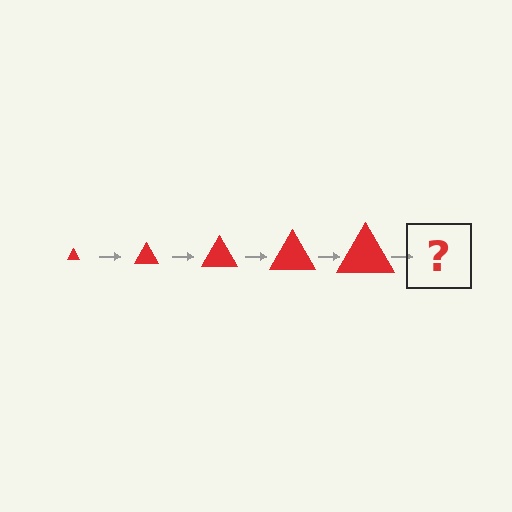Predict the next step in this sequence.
The next step is a red triangle, larger than the previous one.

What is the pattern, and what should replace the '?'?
The pattern is that the triangle gets progressively larger each step. The '?' should be a red triangle, larger than the previous one.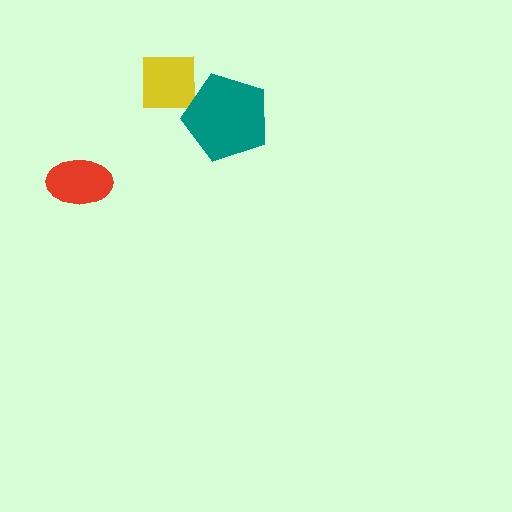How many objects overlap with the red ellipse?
0 objects overlap with the red ellipse.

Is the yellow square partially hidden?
Yes, it is partially covered by another shape.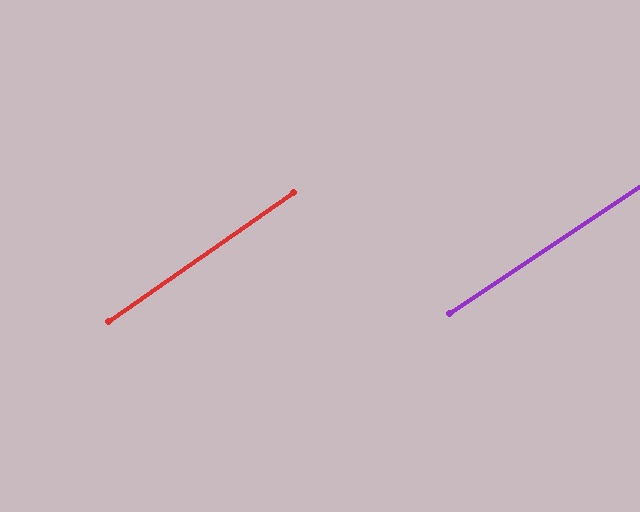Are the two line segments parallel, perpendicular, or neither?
Parallel — their directions differ by only 1.2°.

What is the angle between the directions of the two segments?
Approximately 1 degree.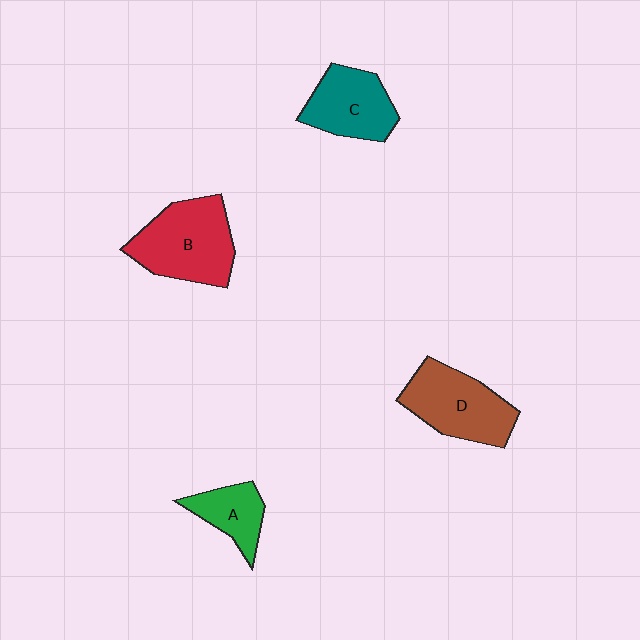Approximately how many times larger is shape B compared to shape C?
Approximately 1.3 times.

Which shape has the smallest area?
Shape A (green).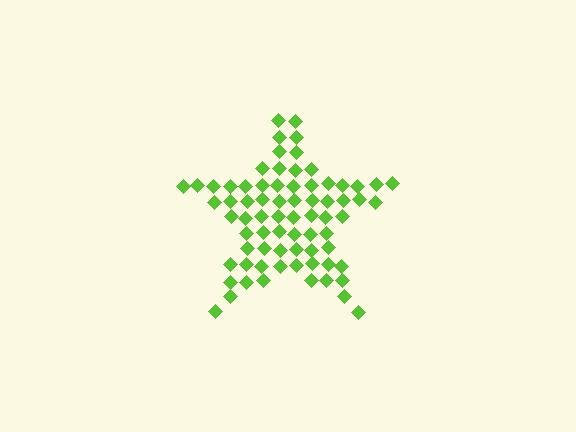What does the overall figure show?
The overall figure shows a star.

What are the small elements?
The small elements are diamonds.